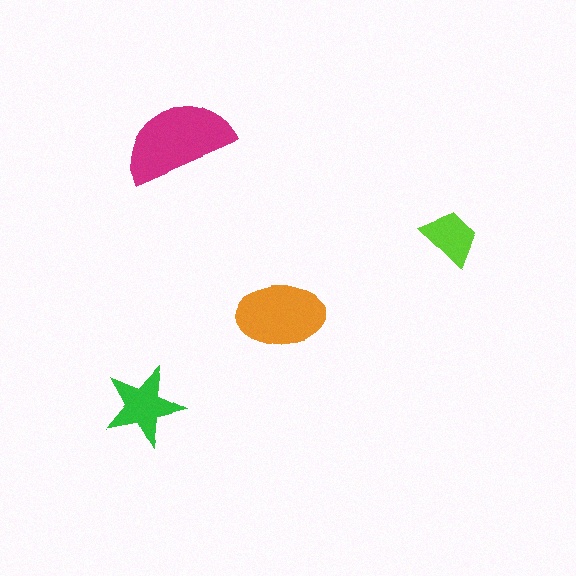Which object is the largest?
The magenta semicircle.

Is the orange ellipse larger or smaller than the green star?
Larger.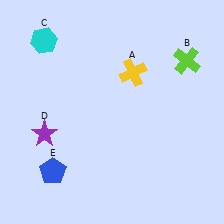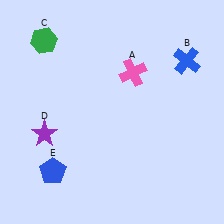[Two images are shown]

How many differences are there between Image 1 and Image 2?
There are 3 differences between the two images.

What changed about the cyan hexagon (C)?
In Image 1, C is cyan. In Image 2, it changed to green.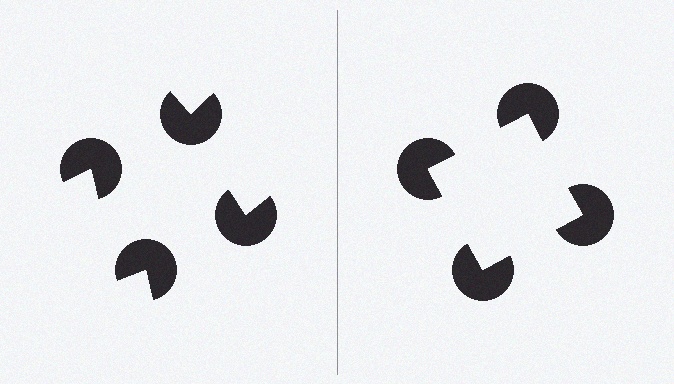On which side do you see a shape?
An illusory square appears on the right side. On the left side the wedge cuts are rotated, so no coherent shape forms.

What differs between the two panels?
The pac-man discs are positioned identically on both sides; only the wedge orientations differ. On the right they align to a square; on the left they are misaligned.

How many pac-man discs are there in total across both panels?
8 — 4 on each side.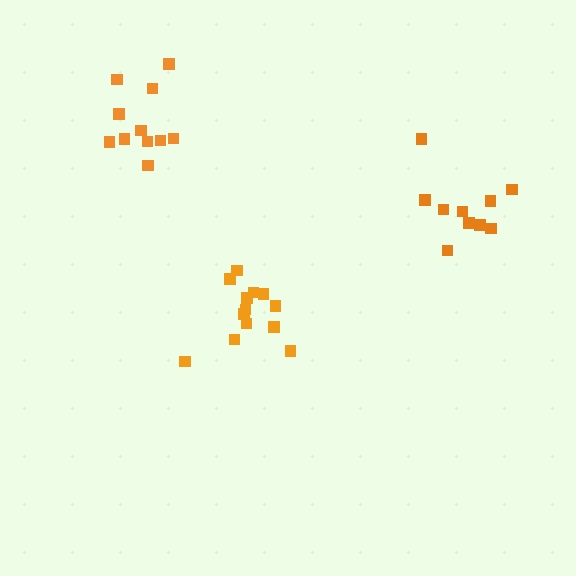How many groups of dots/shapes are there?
There are 3 groups.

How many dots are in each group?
Group 1: 13 dots, Group 2: 11 dots, Group 3: 10 dots (34 total).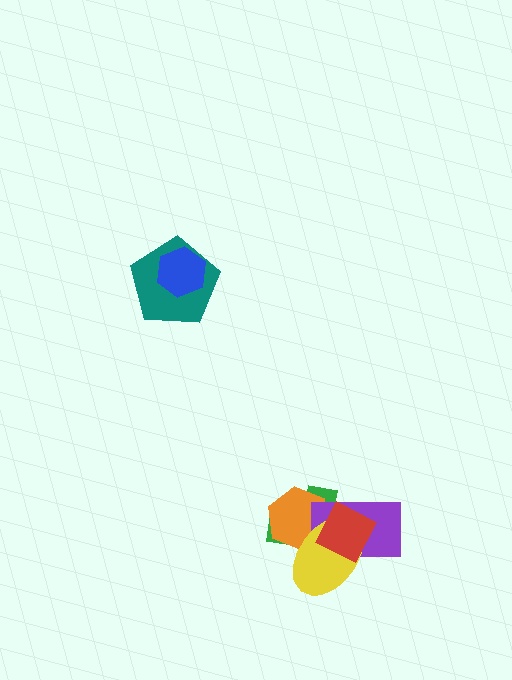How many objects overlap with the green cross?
4 objects overlap with the green cross.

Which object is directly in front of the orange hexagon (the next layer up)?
The purple rectangle is directly in front of the orange hexagon.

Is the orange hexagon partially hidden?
Yes, it is partially covered by another shape.